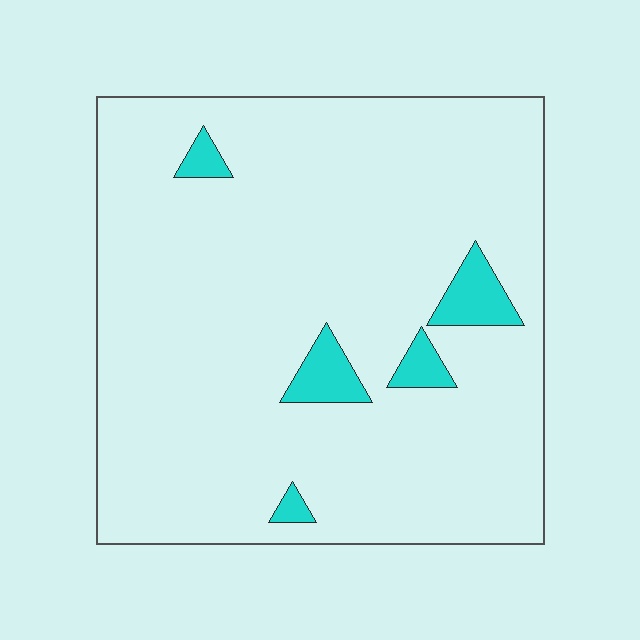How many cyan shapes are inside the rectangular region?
5.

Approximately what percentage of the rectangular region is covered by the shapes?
Approximately 5%.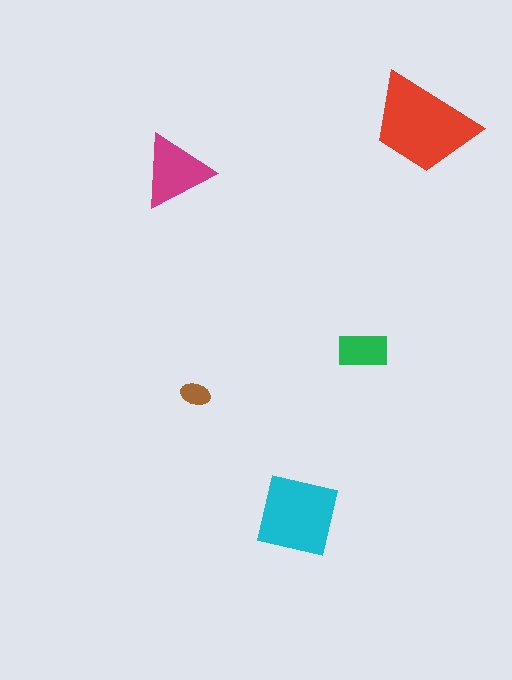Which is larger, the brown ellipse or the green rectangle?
The green rectangle.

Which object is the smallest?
The brown ellipse.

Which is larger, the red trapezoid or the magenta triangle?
The red trapezoid.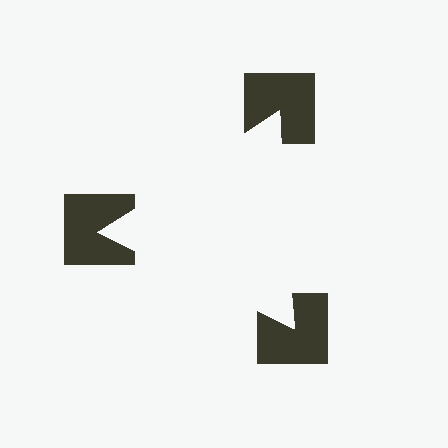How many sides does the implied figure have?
3 sides.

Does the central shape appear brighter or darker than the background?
It typically appears slightly brighter than the background, even though no actual brightness change is drawn.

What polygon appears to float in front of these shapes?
An illusory triangle — its edges are inferred from the aligned wedge cuts in the notched squares, not physically drawn.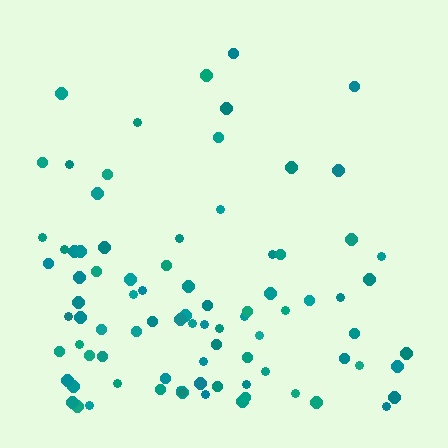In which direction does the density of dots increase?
From top to bottom, with the bottom side densest.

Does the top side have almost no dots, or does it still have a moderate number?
Still a moderate number, just noticeably fewer than the bottom.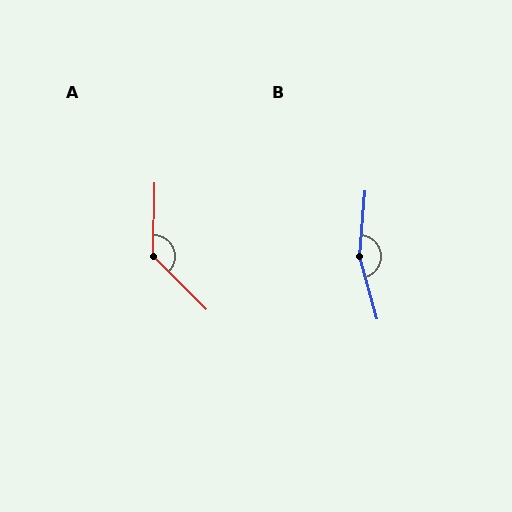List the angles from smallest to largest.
A (134°), B (159°).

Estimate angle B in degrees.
Approximately 159 degrees.